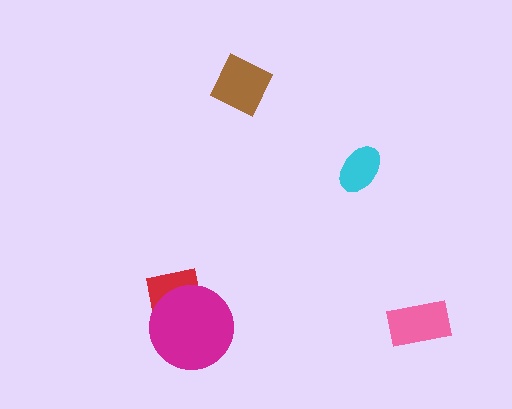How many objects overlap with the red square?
1 object overlaps with the red square.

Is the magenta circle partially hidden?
No, no other shape covers it.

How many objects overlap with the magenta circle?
1 object overlaps with the magenta circle.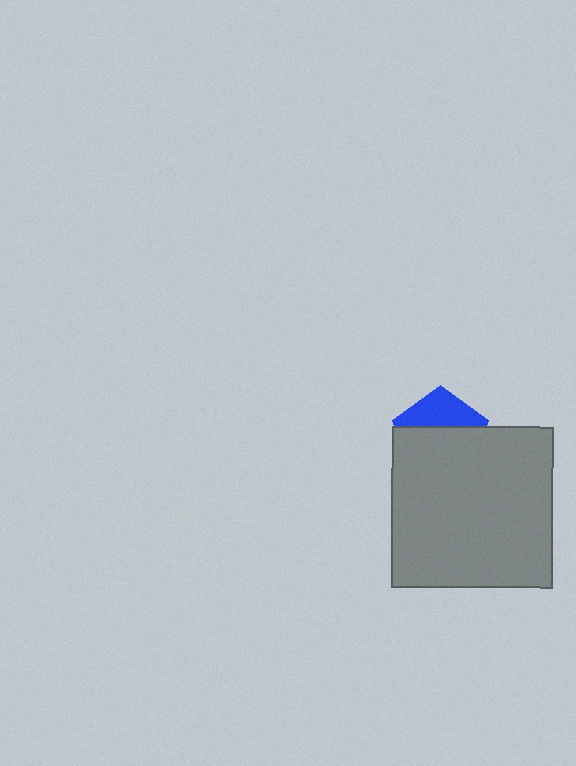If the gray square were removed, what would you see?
You would see the complete blue pentagon.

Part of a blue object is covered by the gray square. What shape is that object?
It is a pentagon.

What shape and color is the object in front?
The object in front is a gray square.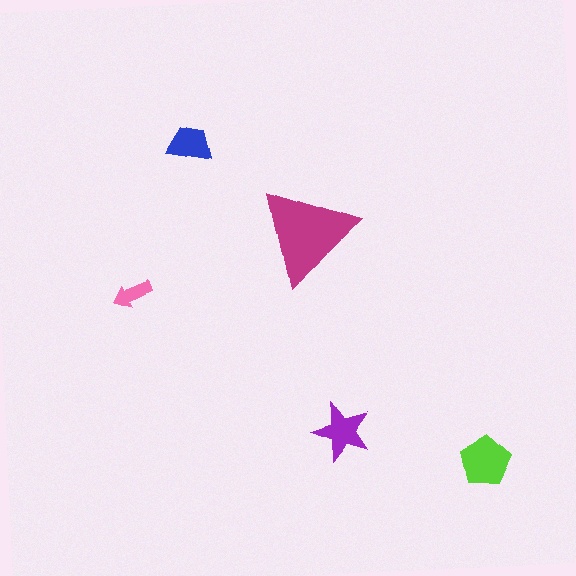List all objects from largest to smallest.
The magenta triangle, the lime pentagon, the purple star, the blue trapezoid, the pink arrow.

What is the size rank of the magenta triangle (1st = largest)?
1st.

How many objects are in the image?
There are 5 objects in the image.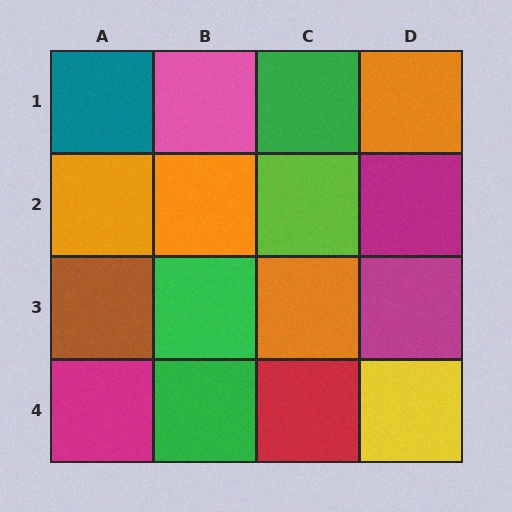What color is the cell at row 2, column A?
Orange.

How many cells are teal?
1 cell is teal.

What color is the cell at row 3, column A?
Brown.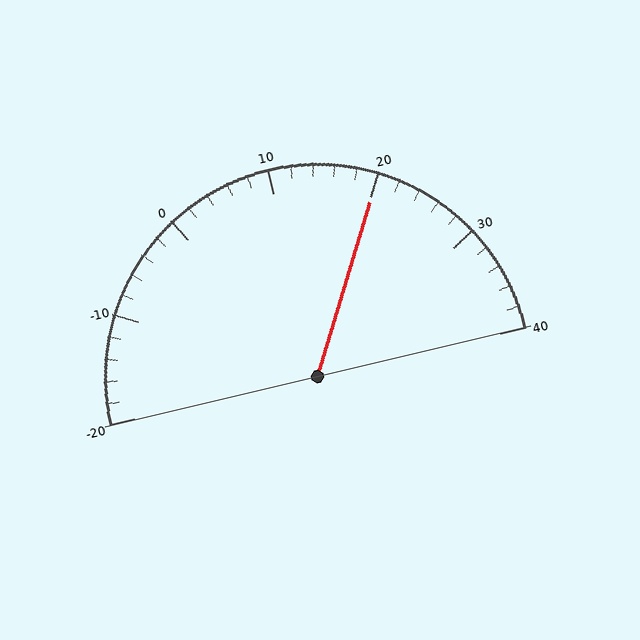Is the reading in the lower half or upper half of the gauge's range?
The reading is in the upper half of the range (-20 to 40).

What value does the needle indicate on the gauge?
The needle indicates approximately 20.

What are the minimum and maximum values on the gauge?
The gauge ranges from -20 to 40.